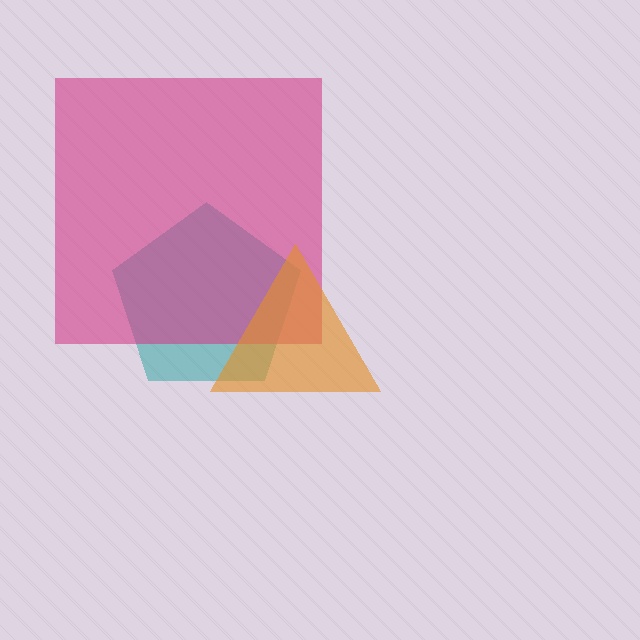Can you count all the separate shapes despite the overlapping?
Yes, there are 3 separate shapes.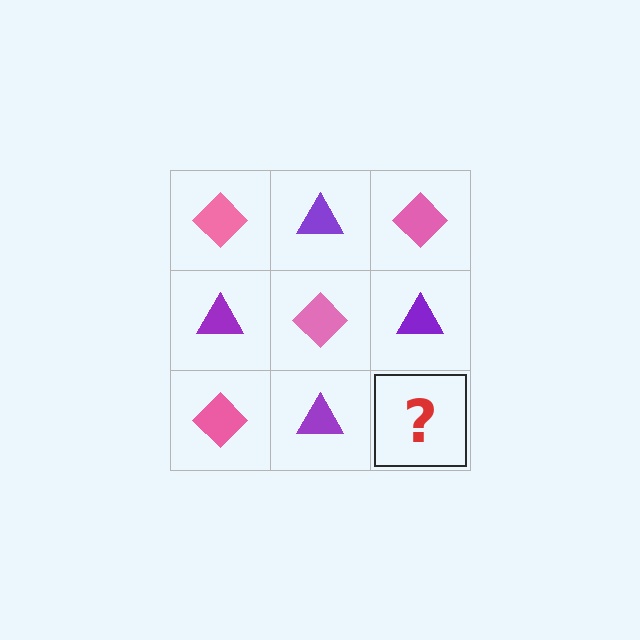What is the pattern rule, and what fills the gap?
The rule is that it alternates pink diamond and purple triangle in a checkerboard pattern. The gap should be filled with a pink diamond.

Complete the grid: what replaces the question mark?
The question mark should be replaced with a pink diamond.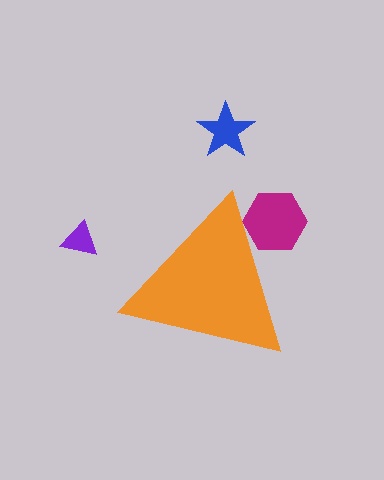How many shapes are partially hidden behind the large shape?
1 shape is partially hidden.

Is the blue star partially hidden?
No, the blue star is fully visible.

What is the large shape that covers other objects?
An orange triangle.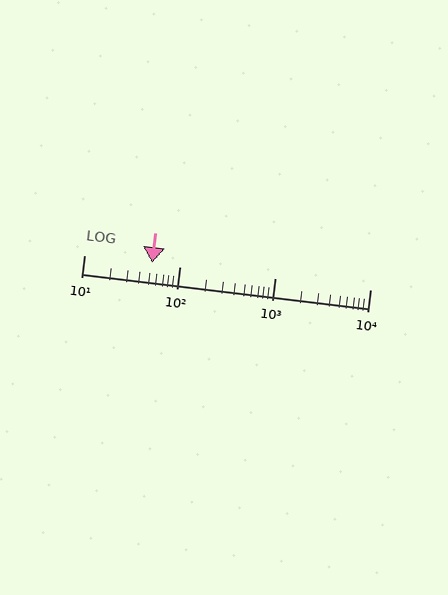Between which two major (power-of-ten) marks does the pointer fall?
The pointer is between 10 and 100.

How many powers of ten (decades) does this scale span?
The scale spans 3 decades, from 10 to 10000.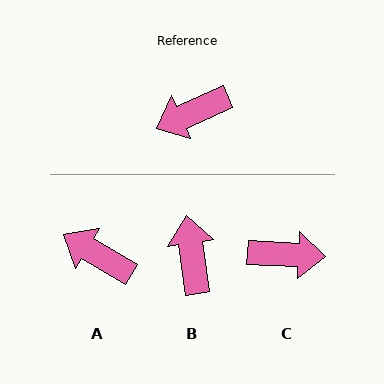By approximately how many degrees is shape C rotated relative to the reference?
Approximately 153 degrees counter-clockwise.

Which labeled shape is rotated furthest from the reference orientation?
C, about 153 degrees away.